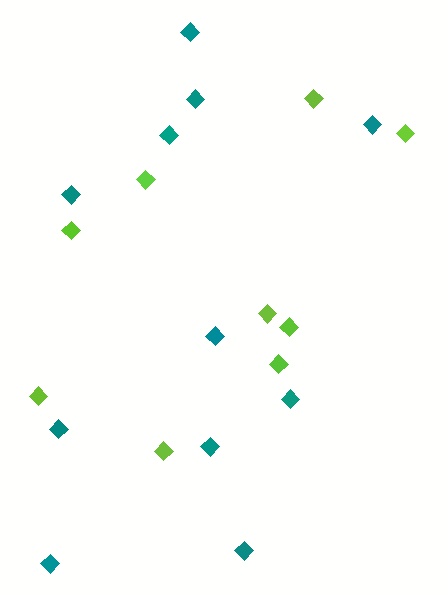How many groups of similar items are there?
There are 2 groups: one group of lime diamonds (9) and one group of teal diamonds (11).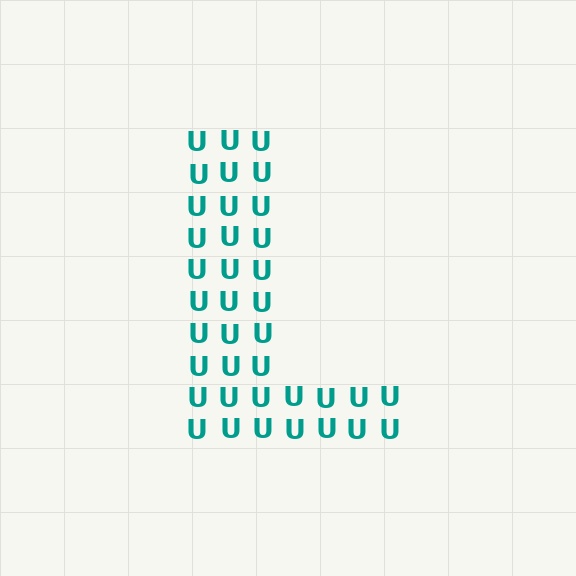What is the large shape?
The large shape is the letter L.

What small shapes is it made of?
It is made of small letter U's.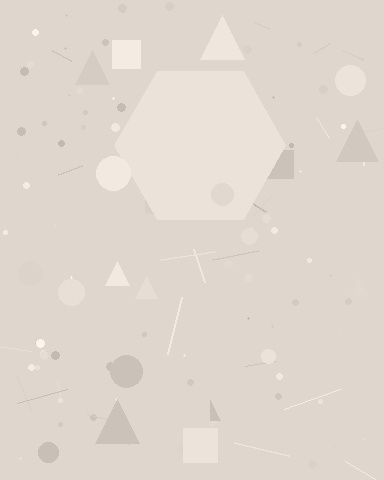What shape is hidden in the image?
A hexagon is hidden in the image.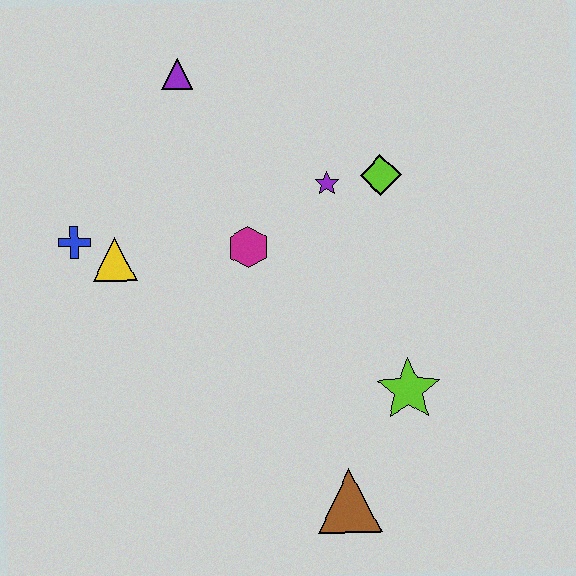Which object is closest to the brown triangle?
The lime star is closest to the brown triangle.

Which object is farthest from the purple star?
The brown triangle is farthest from the purple star.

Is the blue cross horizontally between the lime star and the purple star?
No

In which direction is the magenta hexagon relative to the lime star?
The magenta hexagon is to the left of the lime star.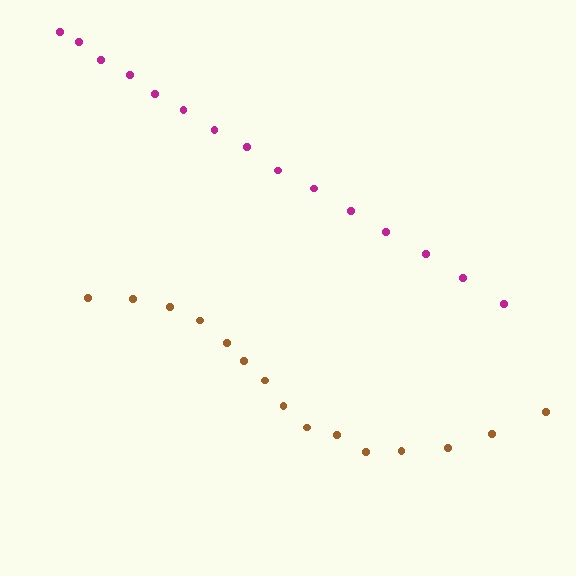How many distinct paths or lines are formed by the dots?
There are 2 distinct paths.